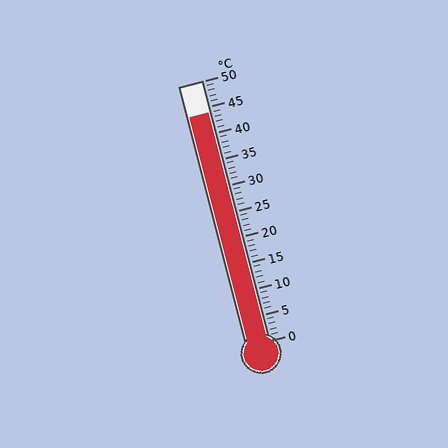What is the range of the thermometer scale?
The thermometer scale ranges from 0°C to 50°C.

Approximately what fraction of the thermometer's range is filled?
The thermometer is filled to approximately 90% of its range.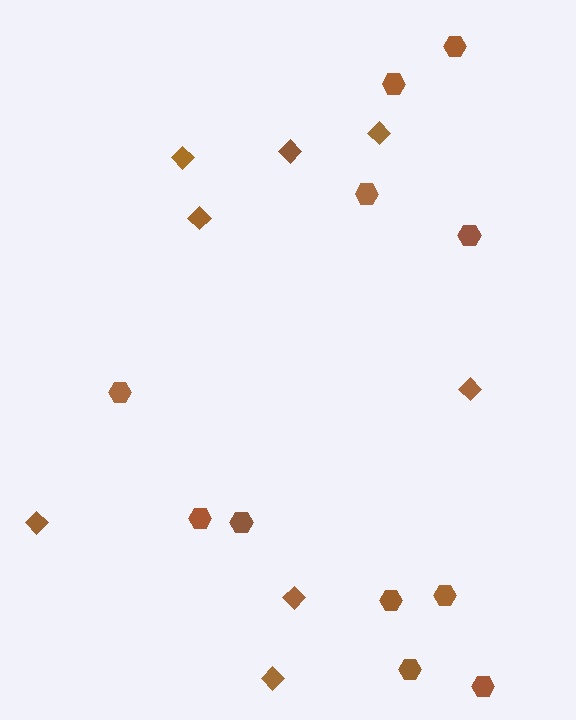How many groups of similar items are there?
There are 2 groups: one group of hexagons (11) and one group of diamonds (8).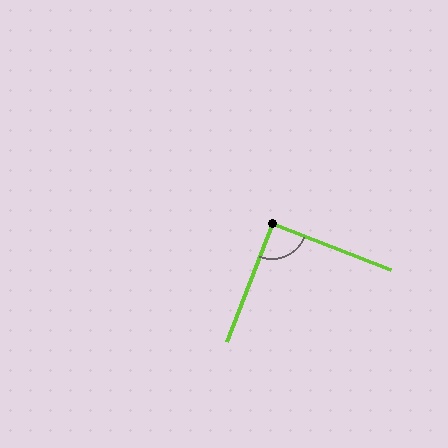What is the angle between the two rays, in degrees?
Approximately 90 degrees.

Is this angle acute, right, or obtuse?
It is approximately a right angle.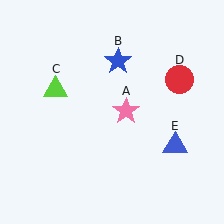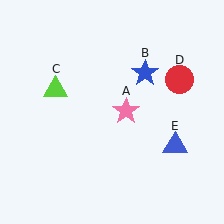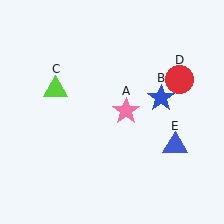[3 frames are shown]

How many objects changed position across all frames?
1 object changed position: blue star (object B).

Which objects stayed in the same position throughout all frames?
Pink star (object A) and lime triangle (object C) and red circle (object D) and blue triangle (object E) remained stationary.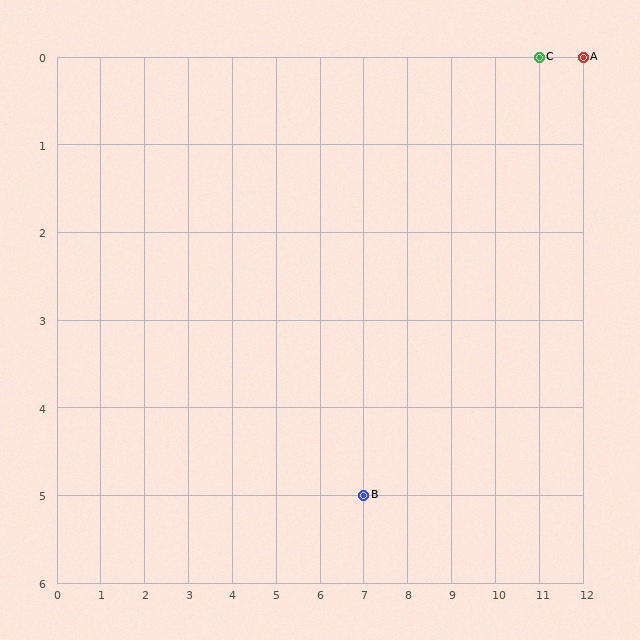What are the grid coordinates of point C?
Point C is at grid coordinates (11, 0).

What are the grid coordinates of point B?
Point B is at grid coordinates (7, 5).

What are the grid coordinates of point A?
Point A is at grid coordinates (12, 0).